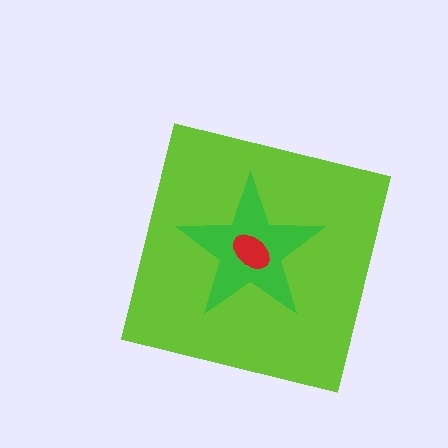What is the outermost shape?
The lime square.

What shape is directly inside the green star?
The red ellipse.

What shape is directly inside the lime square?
The green star.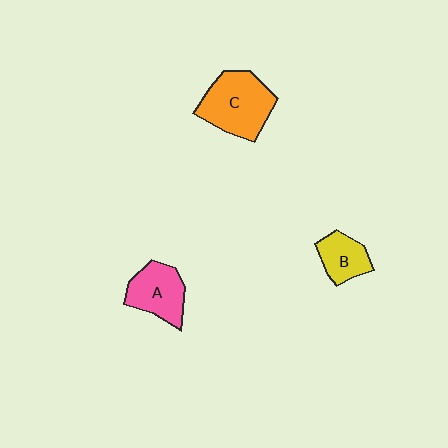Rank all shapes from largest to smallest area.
From largest to smallest: C (orange), A (pink), B (yellow).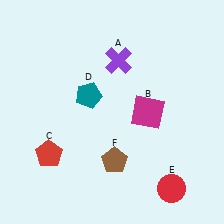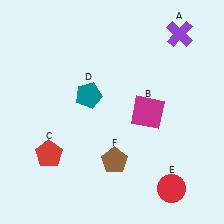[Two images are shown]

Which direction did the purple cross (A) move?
The purple cross (A) moved right.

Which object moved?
The purple cross (A) moved right.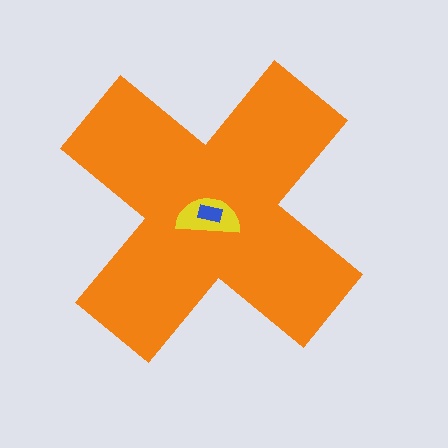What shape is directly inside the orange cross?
The yellow semicircle.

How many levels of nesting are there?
3.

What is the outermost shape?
The orange cross.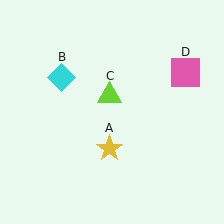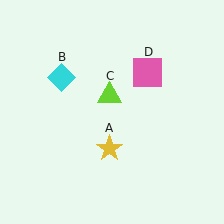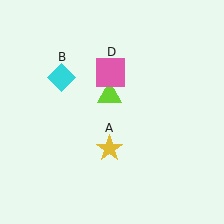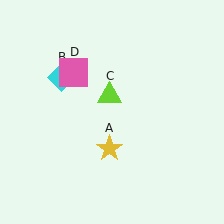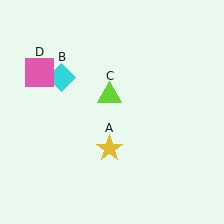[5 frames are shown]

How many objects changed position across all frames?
1 object changed position: pink square (object D).